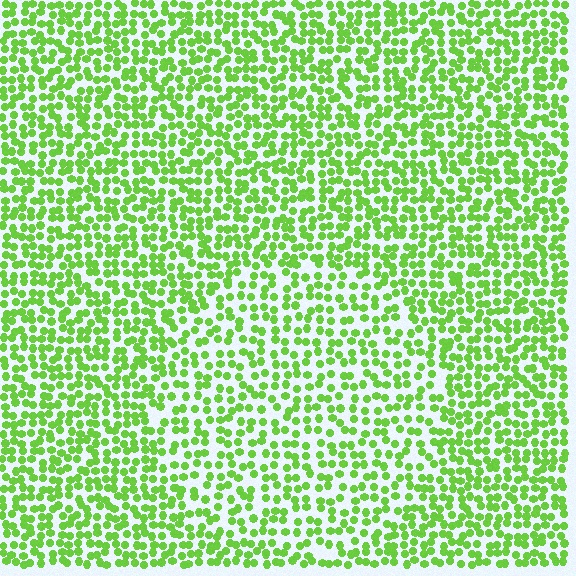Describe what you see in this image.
The image contains small lime elements arranged at two different densities. A circle-shaped region is visible where the elements are less densely packed than the surrounding area.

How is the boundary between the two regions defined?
The boundary is defined by a change in element density (approximately 1.5x ratio). All elements are the same color, size, and shape.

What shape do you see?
I see a circle.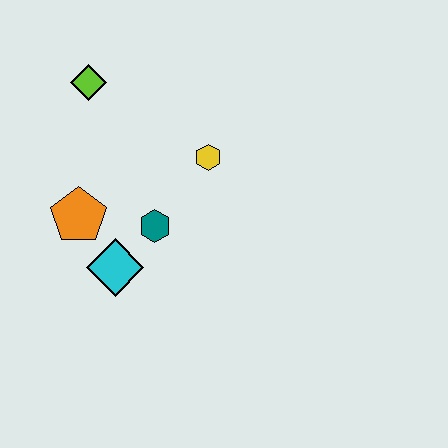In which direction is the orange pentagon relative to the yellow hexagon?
The orange pentagon is to the left of the yellow hexagon.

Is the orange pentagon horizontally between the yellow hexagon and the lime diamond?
No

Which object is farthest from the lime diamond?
The cyan diamond is farthest from the lime diamond.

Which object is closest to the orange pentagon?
The cyan diamond is closest to the orange pentagon.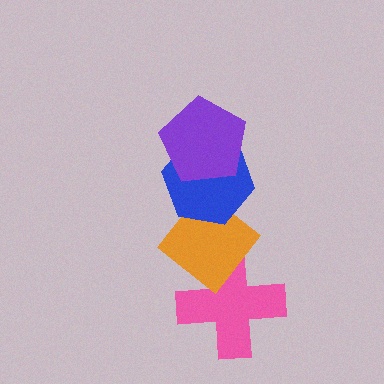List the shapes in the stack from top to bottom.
From top to bottom: the purple pentagon, the blue hexagon, the orange diamond, the pink cross.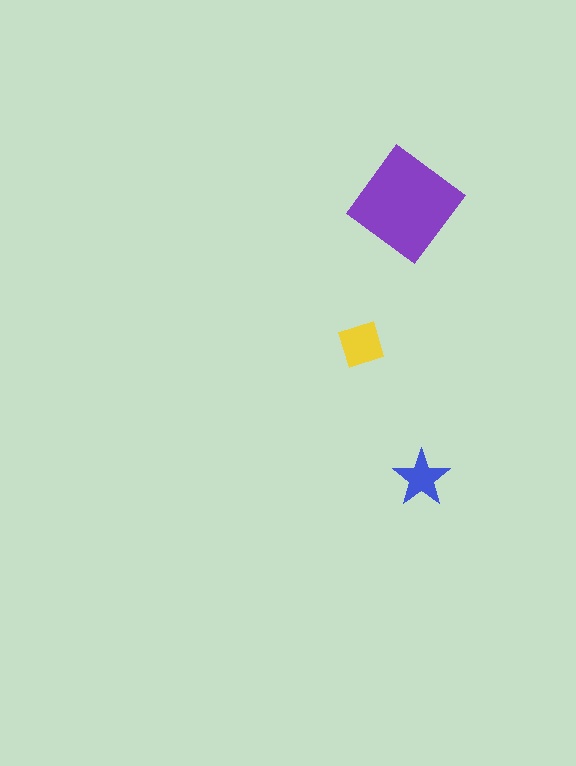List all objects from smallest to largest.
The blue star, the yellow square, the purple diamond.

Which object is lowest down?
The blue star is bottommost.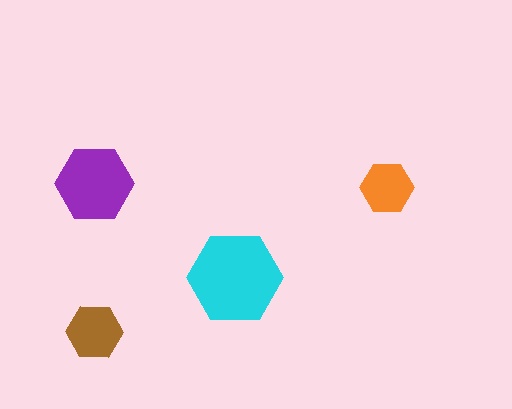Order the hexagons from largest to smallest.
the cyan one, the purple one, the brown one, the orange one.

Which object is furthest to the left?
The purple hexagon is leftmost.